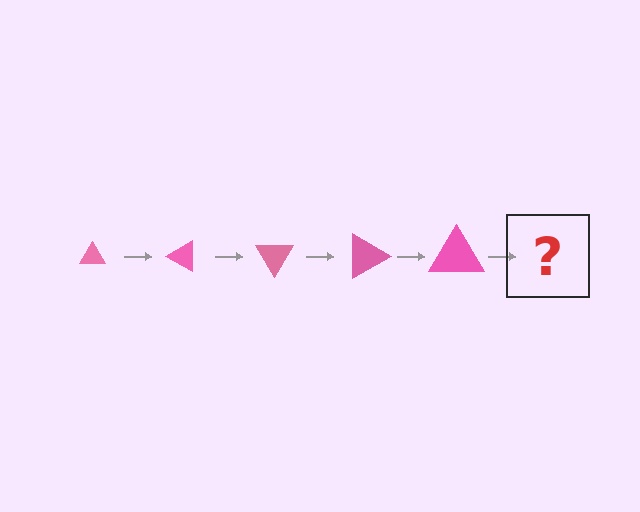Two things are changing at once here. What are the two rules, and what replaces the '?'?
The two rules are that the triangle grows larger each step and it rotates 30 degrees each step. The '?' should be a triangle, larger than the previous one and rotated 150 degrees from the start.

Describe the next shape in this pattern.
It should be a triangle, larger than the previous one and rotated 150 degrees from the start.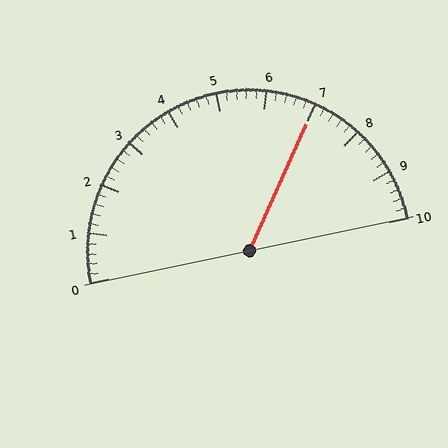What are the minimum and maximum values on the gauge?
The gauge ranges from 0 to 10.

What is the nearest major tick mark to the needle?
The nearest major tick mark is 7.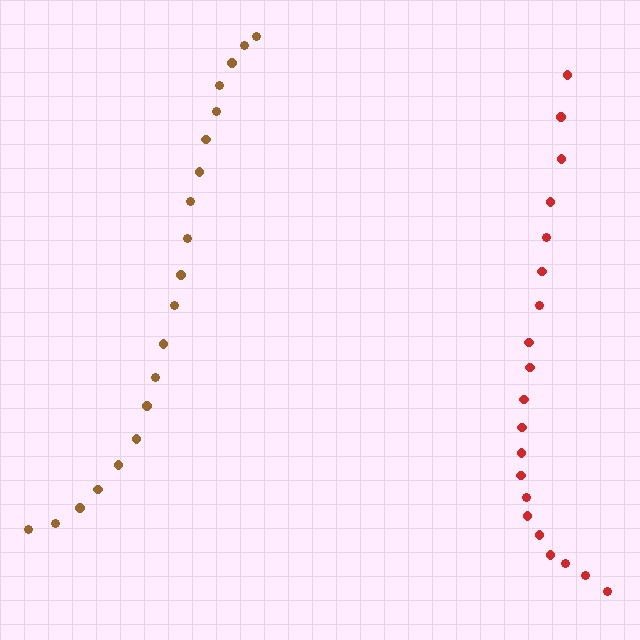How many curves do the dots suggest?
There are 2 distinct paths.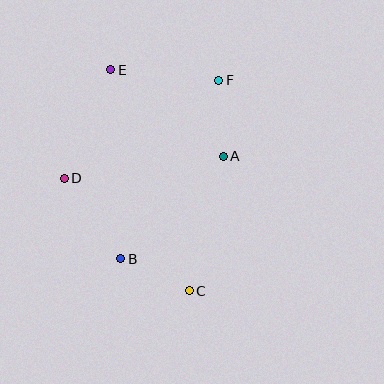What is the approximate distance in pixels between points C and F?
The distance between C and F is approximately 212 pixels.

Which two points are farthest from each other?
Points C and E are farthest from each other.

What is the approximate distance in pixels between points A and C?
The distance between A and C is approximately 139 pixels.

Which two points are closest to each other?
Points B and C are closest to each other.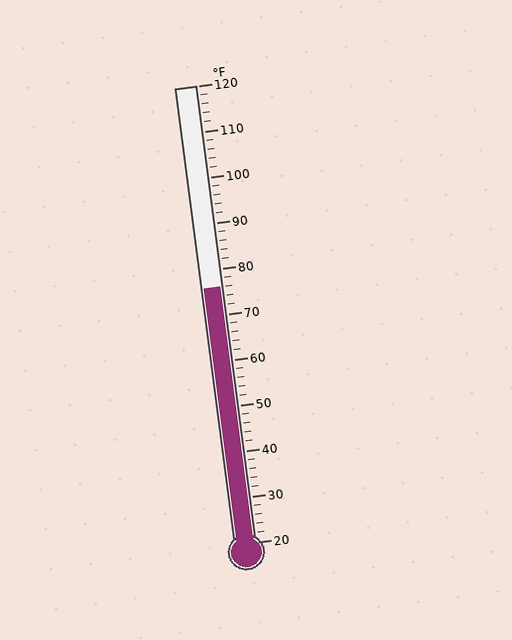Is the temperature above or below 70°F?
The temperature is above 70°F.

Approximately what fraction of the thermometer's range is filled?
The thermometer is filled to approximately 55% of its range.